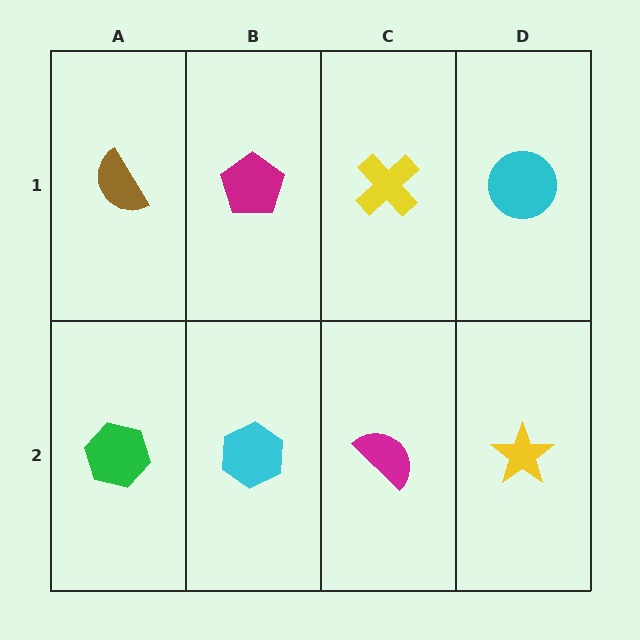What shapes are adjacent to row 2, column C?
A yellow cross (row 1, column C), a cyan hexagon (row 2, column B), a yellow star (row 2, column D).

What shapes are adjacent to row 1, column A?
A green hexagon (row 2, column A), a magenta pentagon (row 1, column B).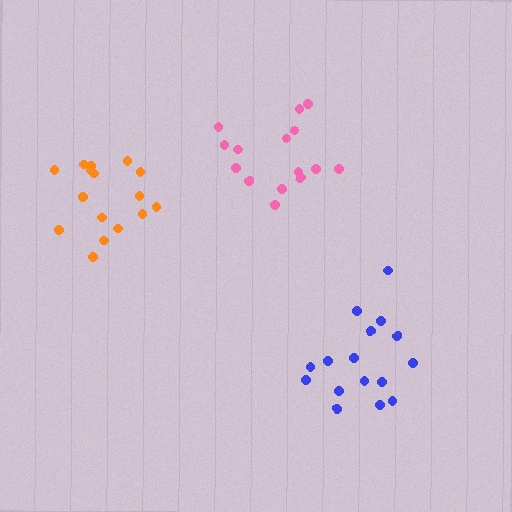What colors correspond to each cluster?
The clusters are colored: pink, blue, orange.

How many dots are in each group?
Group 1: 15 dots, Group 2: 16 dots, Group 3: 16 dots (47 total).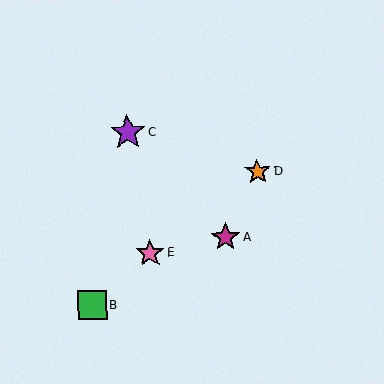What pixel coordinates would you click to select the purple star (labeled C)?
Click at (128, 132) to select the purple star C.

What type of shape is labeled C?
Shape C is a purple star.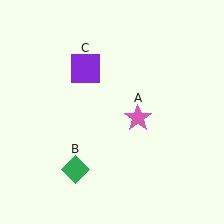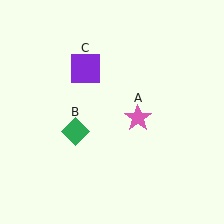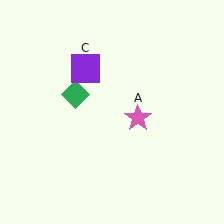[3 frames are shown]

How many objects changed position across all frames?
1 object changed position: green diamond (object B).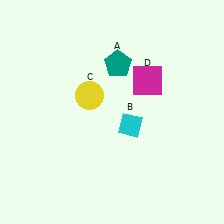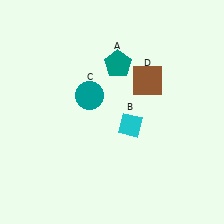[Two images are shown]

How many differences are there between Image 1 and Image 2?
There are 2 differences between the two images.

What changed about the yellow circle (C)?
In Image 1, C is yellow. In Image 2, it changed to teal.